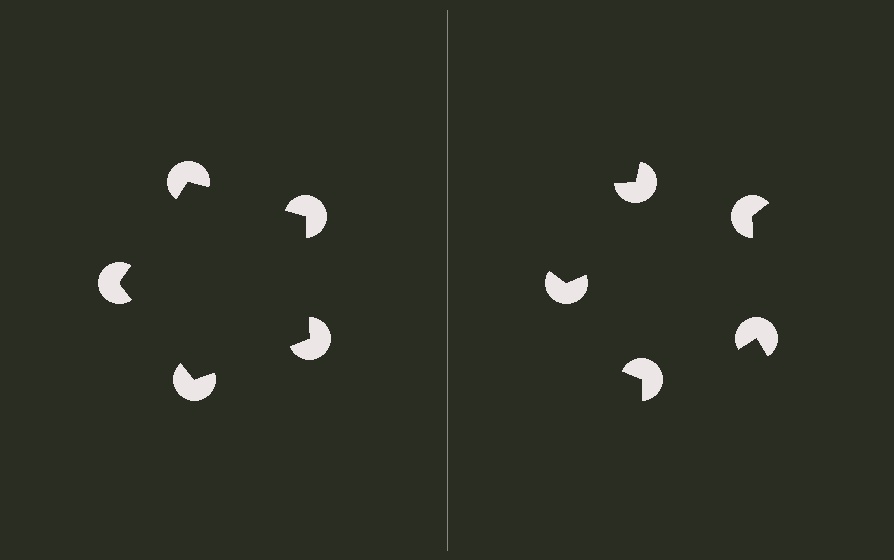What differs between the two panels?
The pac-man discs are positioned identically on both sides; only the wedge orientations differ. On the left they align to a pentagon; on the right they are misaligned.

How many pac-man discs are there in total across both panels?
10 — 5 on each side.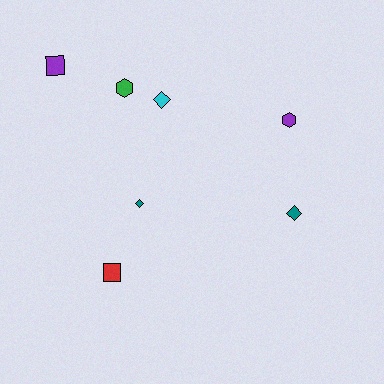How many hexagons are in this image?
There are 2 hexagons.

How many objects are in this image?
There are 7 objects.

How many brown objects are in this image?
There are no brown objects.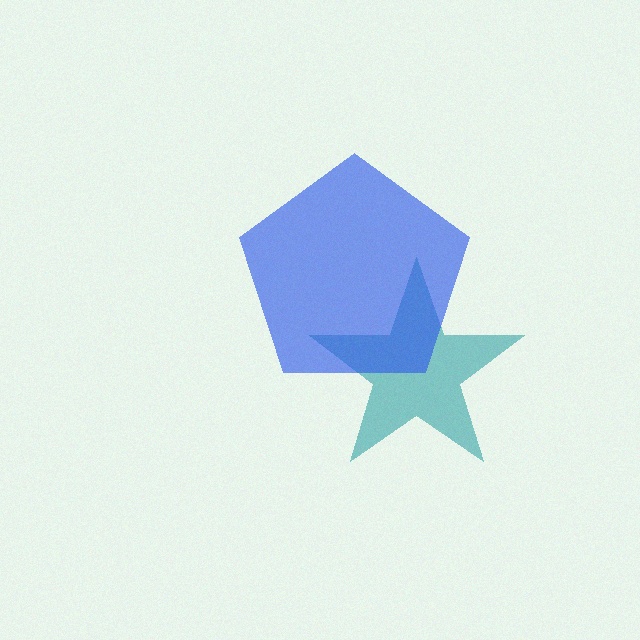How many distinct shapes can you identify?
There are 2 distinct shapes: a teal star, a blue pentagon.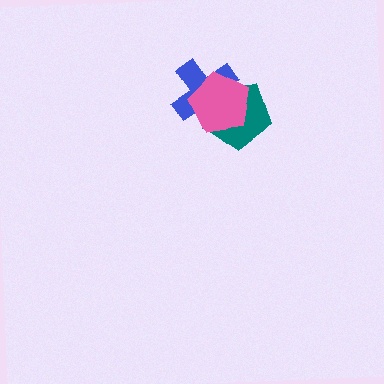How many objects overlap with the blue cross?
2 objects overlap with the blue cross.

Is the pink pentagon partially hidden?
No, no other shape covers it.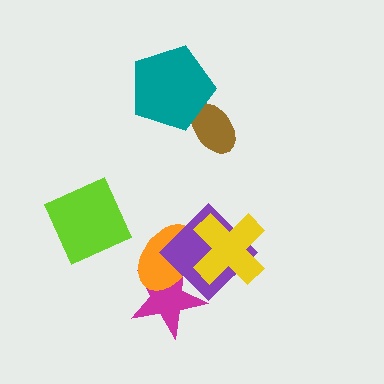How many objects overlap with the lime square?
0 objects overlap with the lime square.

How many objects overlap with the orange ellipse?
3 objects overlap with the orange ellipse.